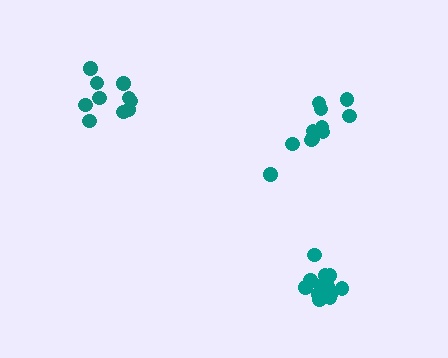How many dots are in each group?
Group 1: 11 dots, Group 2: 12 dots, Group 3: 10 dots (33 total).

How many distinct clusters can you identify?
There are 3 distinct clusters.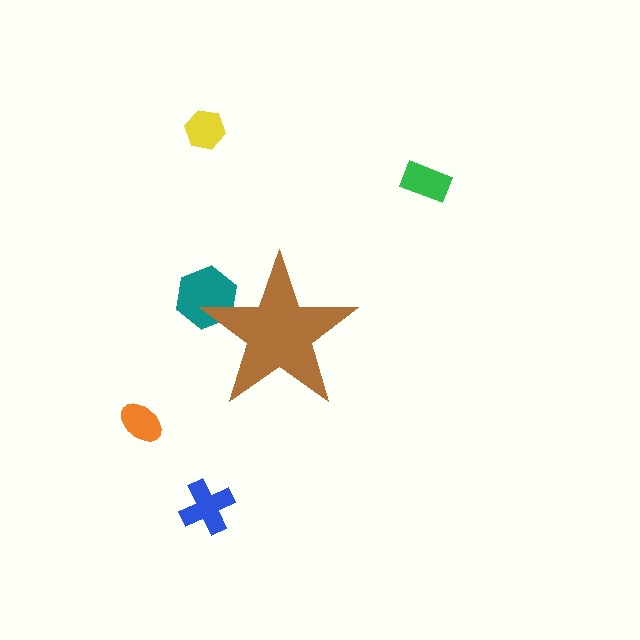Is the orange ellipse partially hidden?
No, the orange ellipse is fully visible.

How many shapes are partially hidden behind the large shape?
1 shape is partially hidden.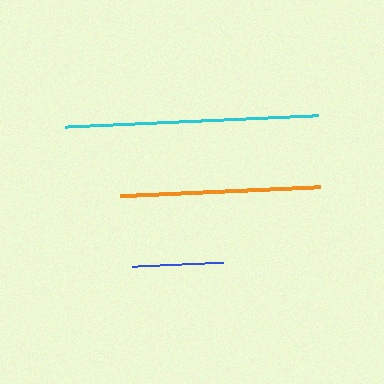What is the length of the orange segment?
The orange segment is approximately 200 pixels long.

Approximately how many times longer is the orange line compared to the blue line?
The orange line is approximately 2.2 times the length of the blue line.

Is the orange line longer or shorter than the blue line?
The orange line is longer than the blue line.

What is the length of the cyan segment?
The cyan segment is approximately 253 pixels long.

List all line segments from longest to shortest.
From longest to shortest: cyan, orange, blue.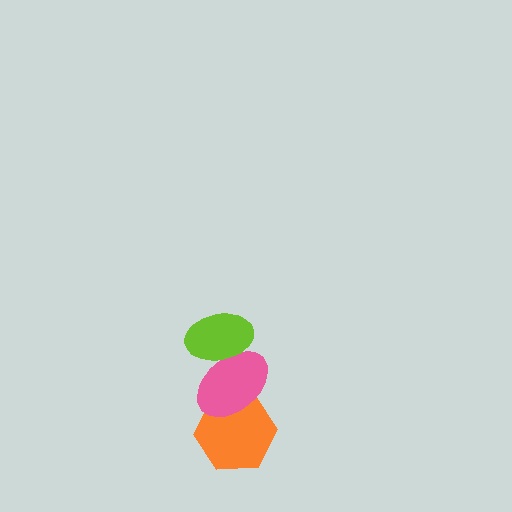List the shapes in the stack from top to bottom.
From top to bottom: the lime ellipse, the pink ellipse, the orange hexagon.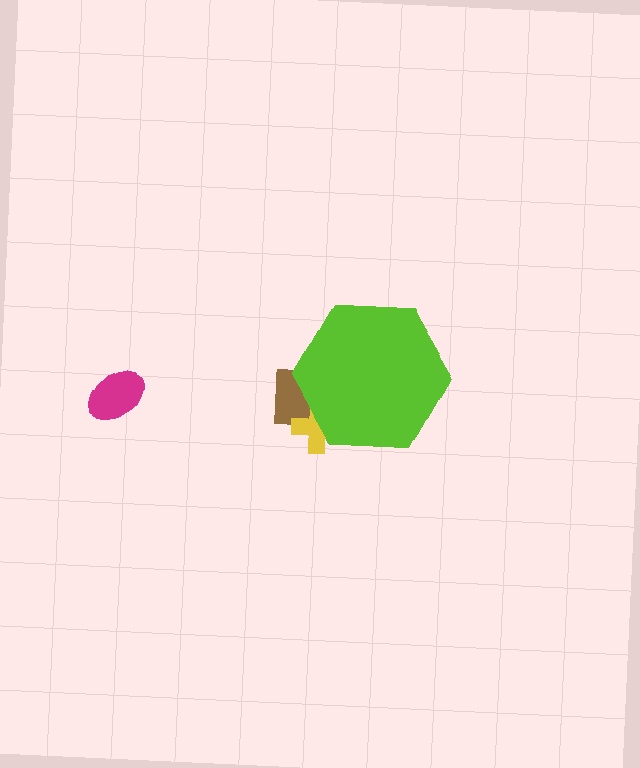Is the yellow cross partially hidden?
Yes, the yellow cross is partially hidden behind the lime hexagon.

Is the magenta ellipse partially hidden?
No, the magenta ellipse is fully visible.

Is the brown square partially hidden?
Yes, the brown square is partially hidden behind the lime hexagon.